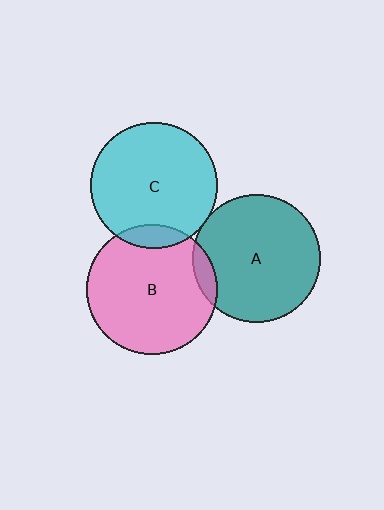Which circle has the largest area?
Circle B (pink).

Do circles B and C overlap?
Yes.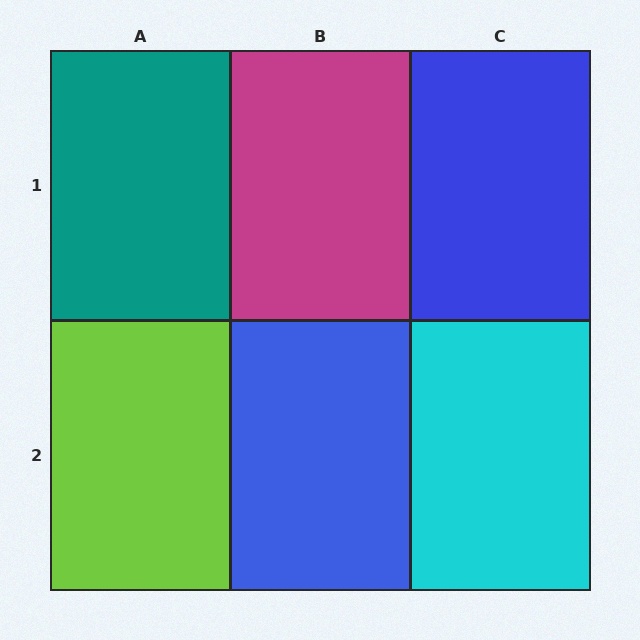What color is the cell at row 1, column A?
Teal.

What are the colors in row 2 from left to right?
Lime, blue, cyan.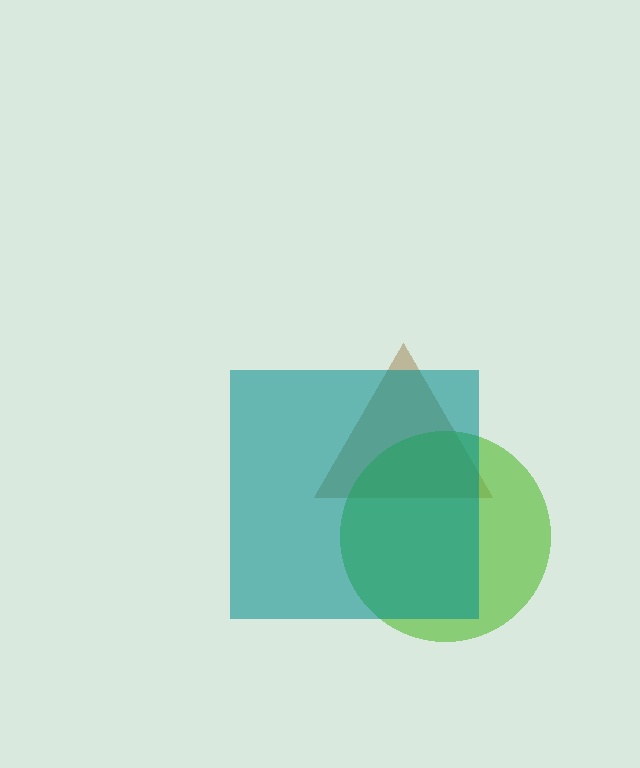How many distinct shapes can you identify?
There are 3 distinct shapes: a brown triangle, a lime circle, a teal square.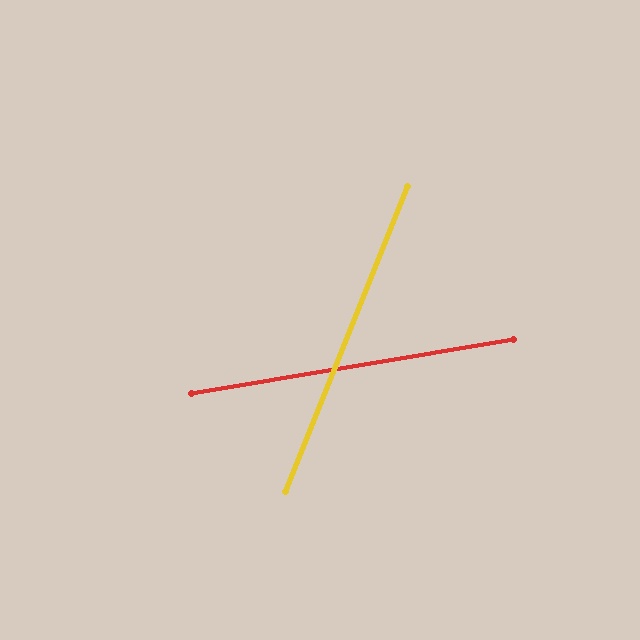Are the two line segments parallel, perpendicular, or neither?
Neither parallel nor perpendicular — they differ by about 59°.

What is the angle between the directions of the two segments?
Approximately 59 degrees.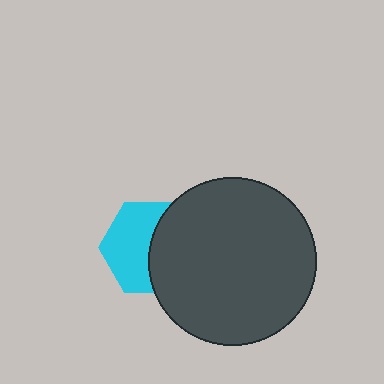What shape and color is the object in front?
The object in front is a dark gray circle.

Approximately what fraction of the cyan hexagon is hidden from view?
Roughly 46% of the cyan hexagon is hidden behind the dark gray circle.